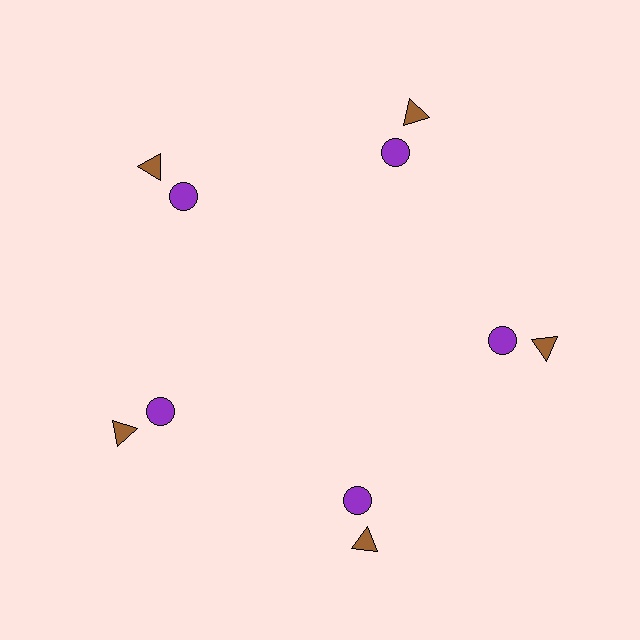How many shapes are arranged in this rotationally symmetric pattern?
There are 10 shapes, arranged in 5 groups of 2.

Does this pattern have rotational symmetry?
Yes, this pattern has 5-fold rotational symmetry. It looks the same after rotating 72 degrees around the center.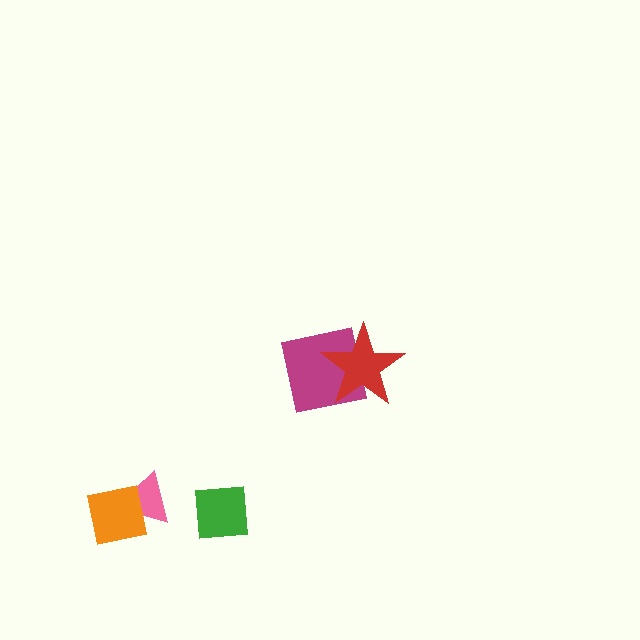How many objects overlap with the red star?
1 object overlaps with the red star.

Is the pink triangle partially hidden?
Yes, it is partially covered by another shape.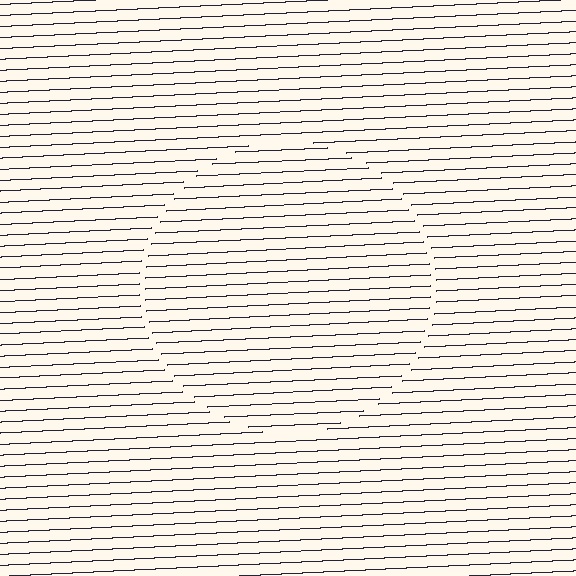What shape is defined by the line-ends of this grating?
An illusory circle. The interior of the shape contains the same grating, shifted by half a period — the contour is defined by the phase discontinuity where line-ends from the inner and outer gratings abut.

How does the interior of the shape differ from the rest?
The interior of the shape contains the same grating, shifted by half a period — the contour is defined by the phase discontinuity where line-ends from the inner and outer gratings abut.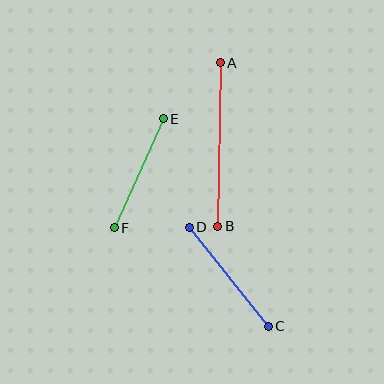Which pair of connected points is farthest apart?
Points A and B are farthest apart.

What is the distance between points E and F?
The distance is approximately 120 pixels.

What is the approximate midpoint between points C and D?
The midpoint is at approximately (229, 277) pixels.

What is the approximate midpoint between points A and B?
The midpoint is at approximately (219, 145) pixels.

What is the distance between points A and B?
The distance is approximately 164 pixels.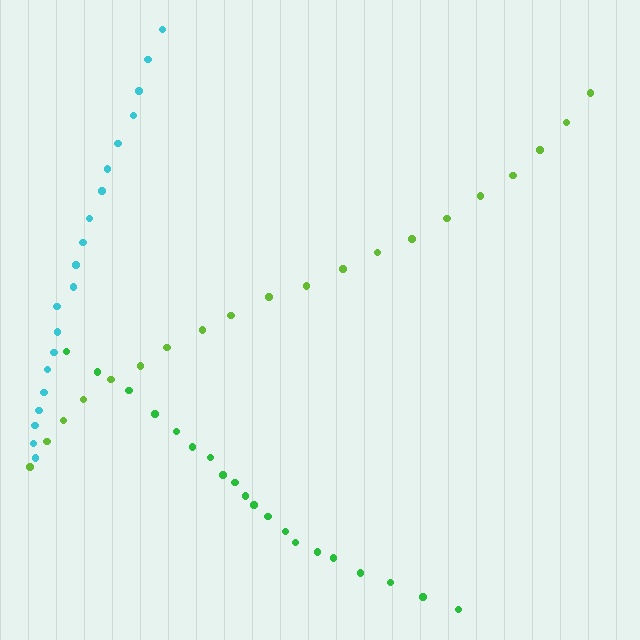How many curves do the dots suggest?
There are 3 distinct paths.